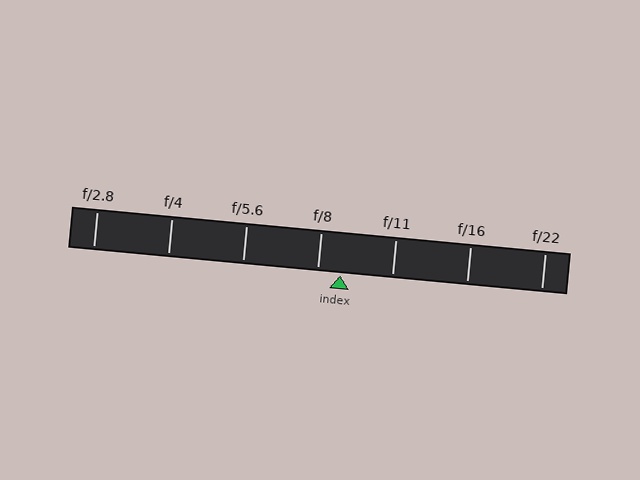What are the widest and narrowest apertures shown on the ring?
The widest aperture shown is f/2.8 and the narrowest is f/22.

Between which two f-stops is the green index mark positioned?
The index mark is between f/8 and f/11.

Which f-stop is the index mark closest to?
The index mark is closest to f/8.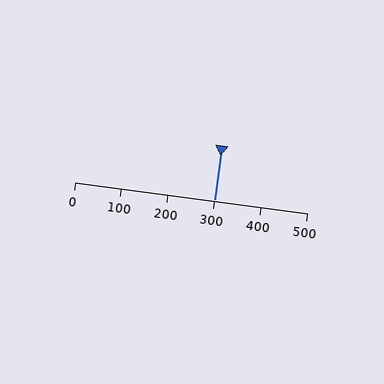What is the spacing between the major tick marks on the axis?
The major ticks are spaced 100 apart.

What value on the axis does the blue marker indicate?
The marker indicates approximately 300.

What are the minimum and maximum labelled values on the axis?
The axis runs from 0 to 500.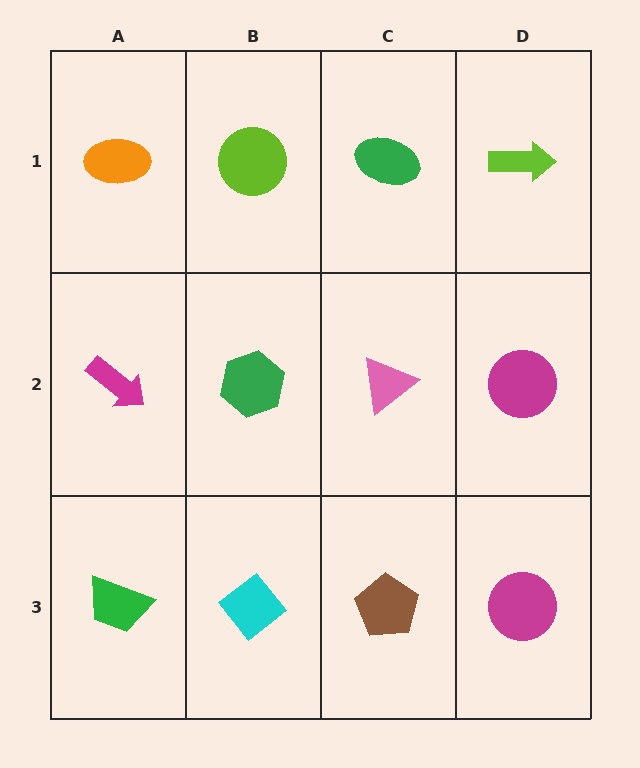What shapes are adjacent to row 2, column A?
An orange ellipse (row 1, column A), a green trapezoid (row 3, column A), a green hexagon (row 2, column B).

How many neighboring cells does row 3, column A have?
2.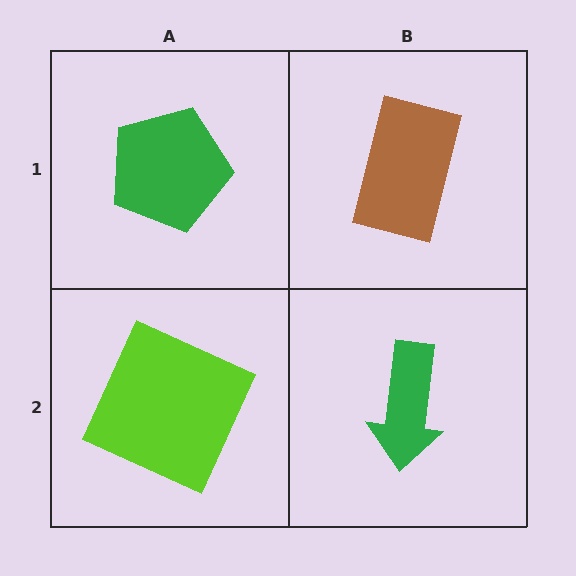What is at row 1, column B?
A brown rectangle.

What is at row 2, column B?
A green arrow.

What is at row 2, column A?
A lime square.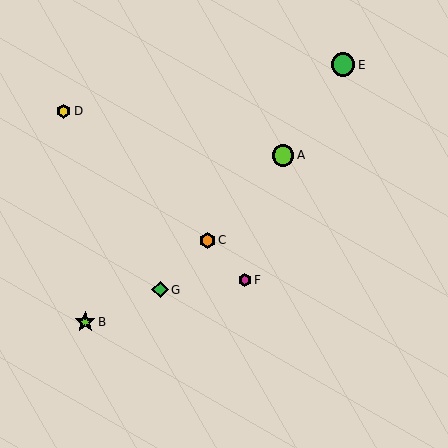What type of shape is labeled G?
Shape G is a green diamond.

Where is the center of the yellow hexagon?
The center of the yellow hexagon is at (64, 111).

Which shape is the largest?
The green circle (labeled E) is the largest.